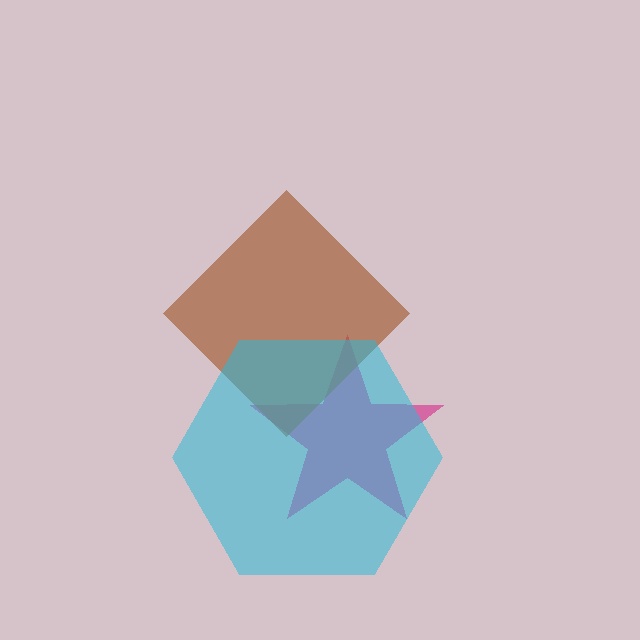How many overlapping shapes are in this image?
There are 3 overlapping shapes in the image.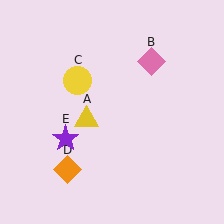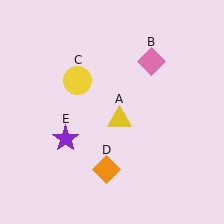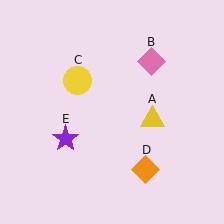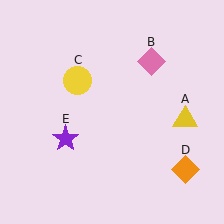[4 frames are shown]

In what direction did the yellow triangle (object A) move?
The yellow triangle (object A) moved right.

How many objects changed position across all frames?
2 objects changed position: yellow triangle (object A), orange diamond (object D).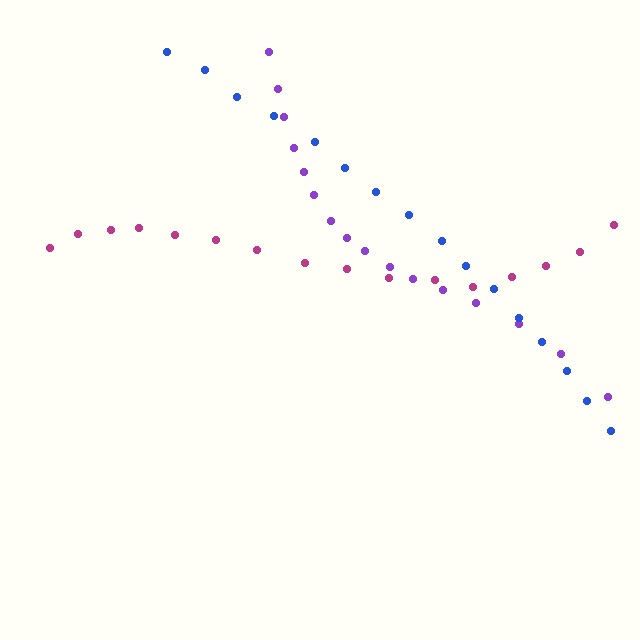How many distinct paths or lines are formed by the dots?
There are 3 distinct paths.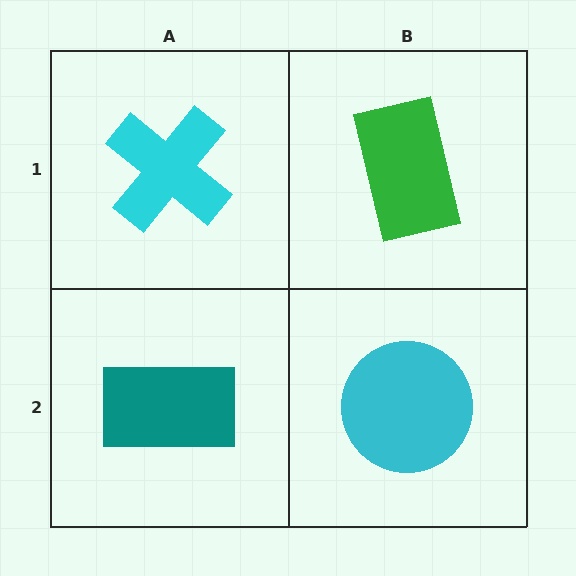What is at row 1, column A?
A cyan cross.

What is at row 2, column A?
A teal rectangle.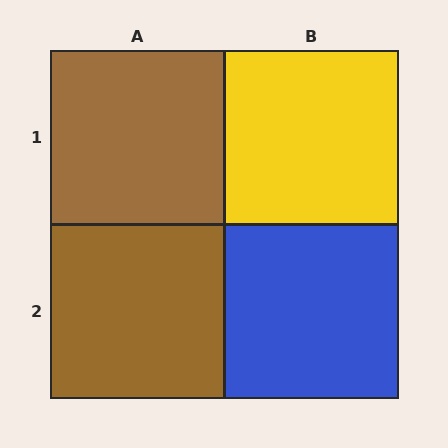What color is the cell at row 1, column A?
Brown.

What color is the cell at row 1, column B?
Yellow.